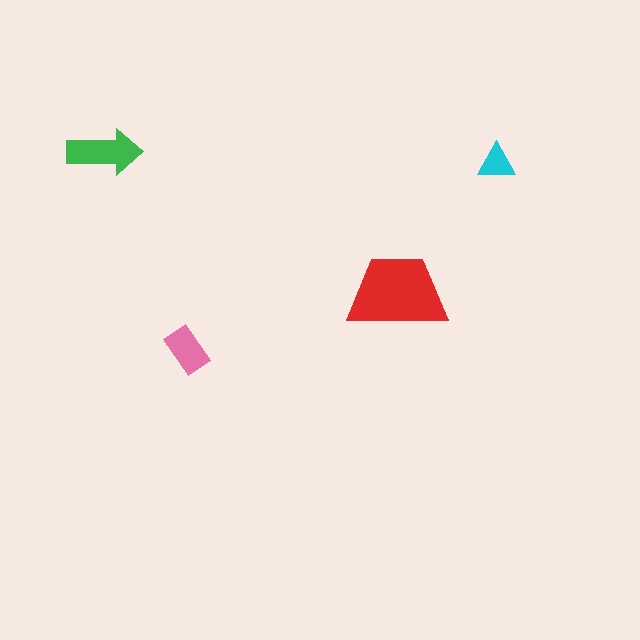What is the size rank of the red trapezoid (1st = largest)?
1st.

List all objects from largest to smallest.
The red trapezoid, the green arrow, the pink rectangle, the cyan triangle.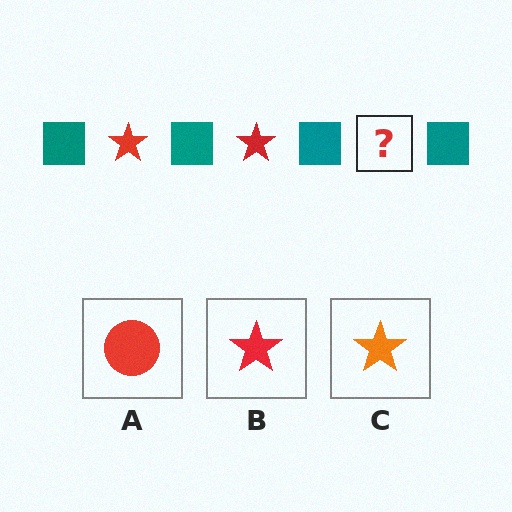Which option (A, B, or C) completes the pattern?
B.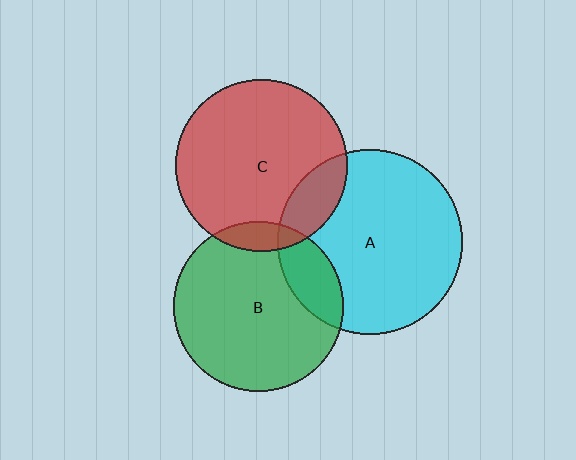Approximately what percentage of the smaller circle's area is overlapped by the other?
Approximately 15%.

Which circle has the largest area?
Circle A (cyan).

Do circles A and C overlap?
Yes.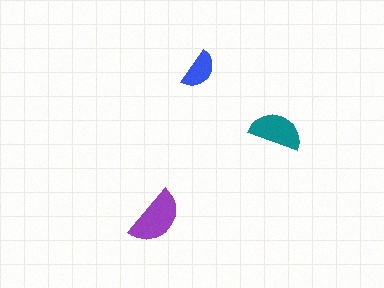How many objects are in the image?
There are 3 objects in the image.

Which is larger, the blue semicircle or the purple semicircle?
The purple one.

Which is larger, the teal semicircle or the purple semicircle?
The purple one.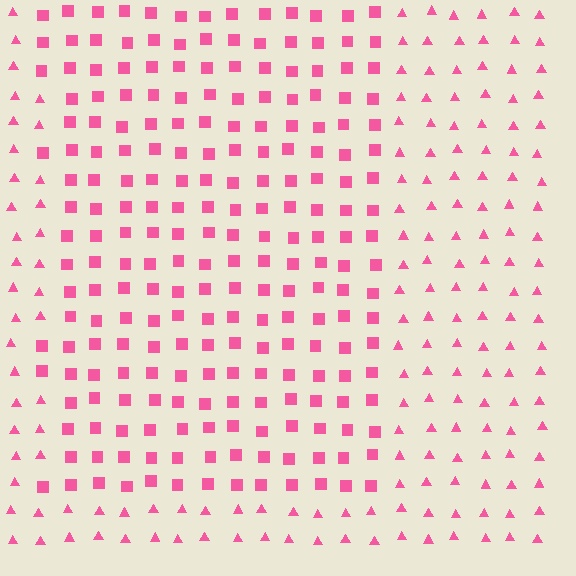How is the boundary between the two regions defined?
The boundary is defined by a change in element shape: squares inside vs. triangles outside. All elements share the same color and spacing.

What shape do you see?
I see a rectangle.